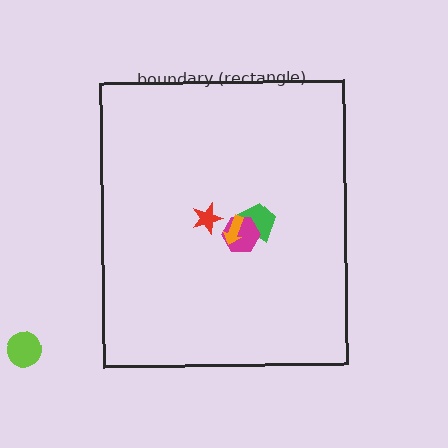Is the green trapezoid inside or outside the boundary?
Inside.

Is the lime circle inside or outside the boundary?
Outside.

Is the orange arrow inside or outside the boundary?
Inside.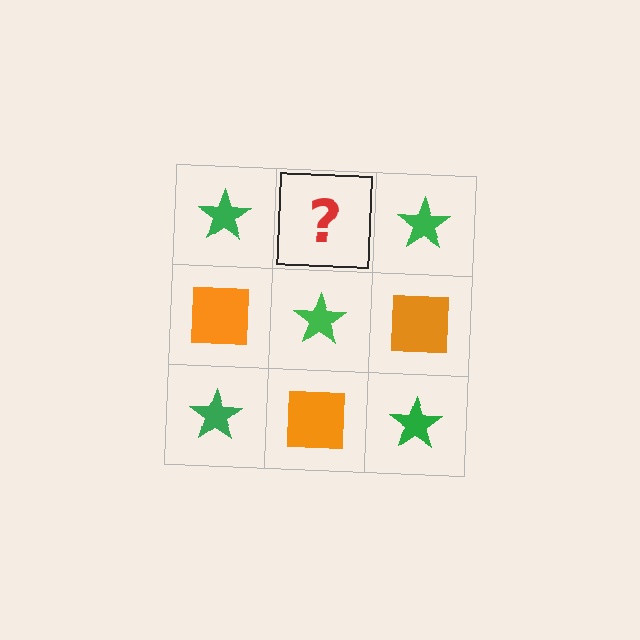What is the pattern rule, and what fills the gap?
The rule is that it alternates green star and orange square in a checkerboard pattern. The gap should be filled with an orange square.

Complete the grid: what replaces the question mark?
The question mark should be replaced with an orange square.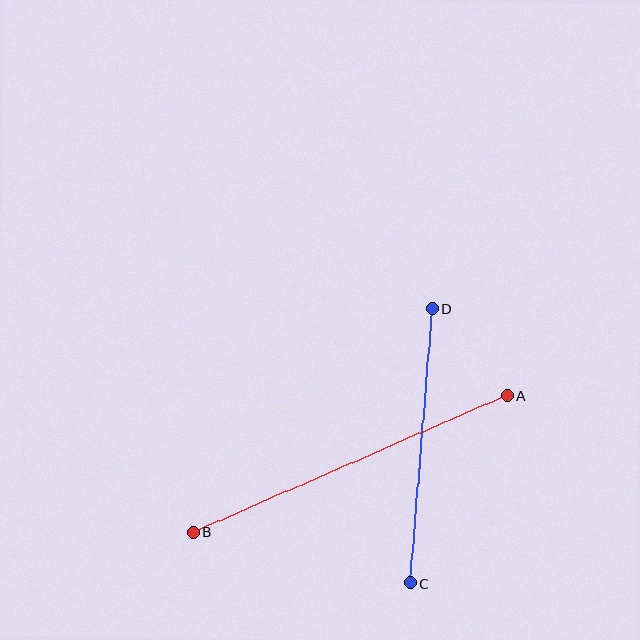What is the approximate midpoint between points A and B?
The midpoint is at approximately (350, 464) pixels.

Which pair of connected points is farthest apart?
Points A and B are farthest apart.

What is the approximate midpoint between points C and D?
The midpoint is at approximately (421, 446) pixels.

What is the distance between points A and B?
The distance is approximately 342 pixels.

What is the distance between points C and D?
The distance is approximately 276 pixels.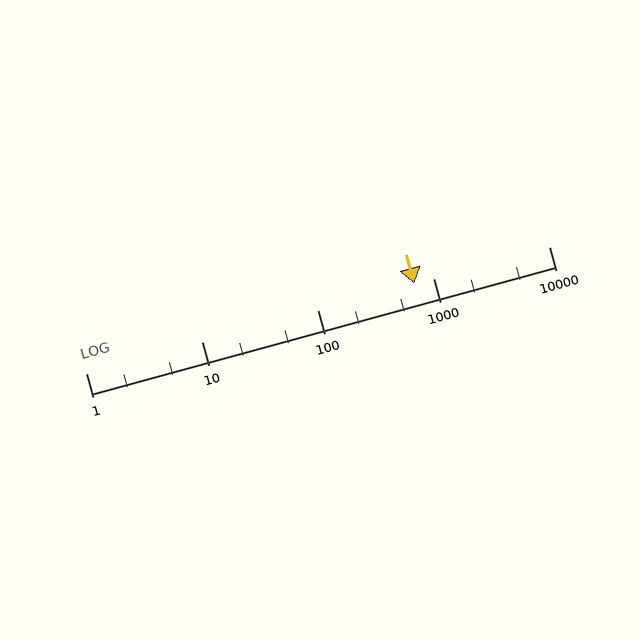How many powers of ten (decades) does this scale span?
The scale spans 4 decades, from 1 to 10000.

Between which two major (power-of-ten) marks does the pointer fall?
The pointer is between 100 and 1000.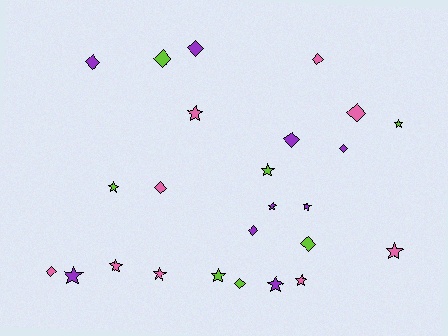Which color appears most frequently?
Purple, with 9 objects.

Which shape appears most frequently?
Star, with 13 objects.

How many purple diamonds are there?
There are 5 purple diamonds.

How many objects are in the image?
There are 25 objects.